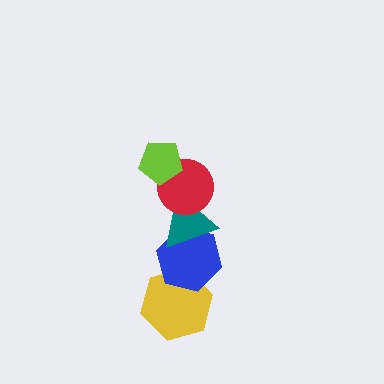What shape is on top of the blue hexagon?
The teal triangle is on top of the blue hexagon.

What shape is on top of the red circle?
The lime pentagon is on top of the red circle.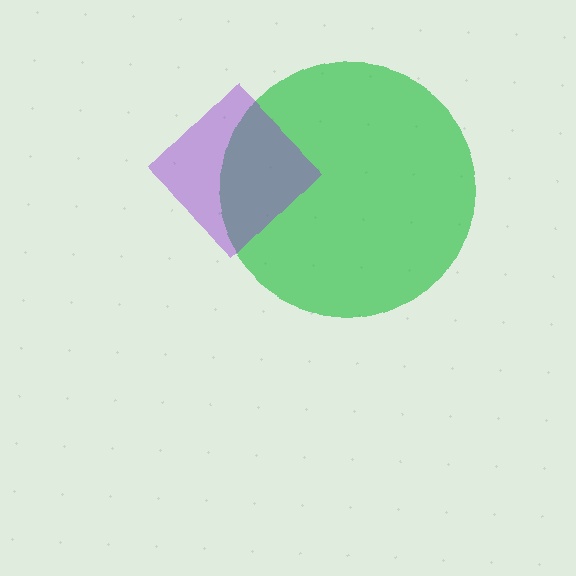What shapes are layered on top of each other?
The layered shapes are: a green circle, a purple diamond.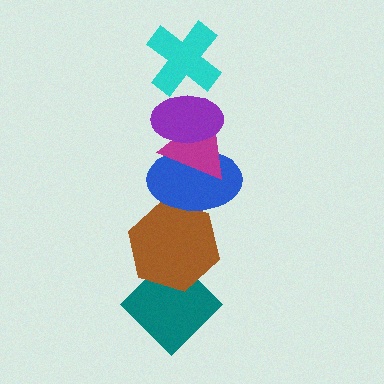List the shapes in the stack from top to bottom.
From top to bottom: the cyan cross, the purple ellipse, the magenta triangle, the blue ellipse, the brown hexagon, the teal diamond.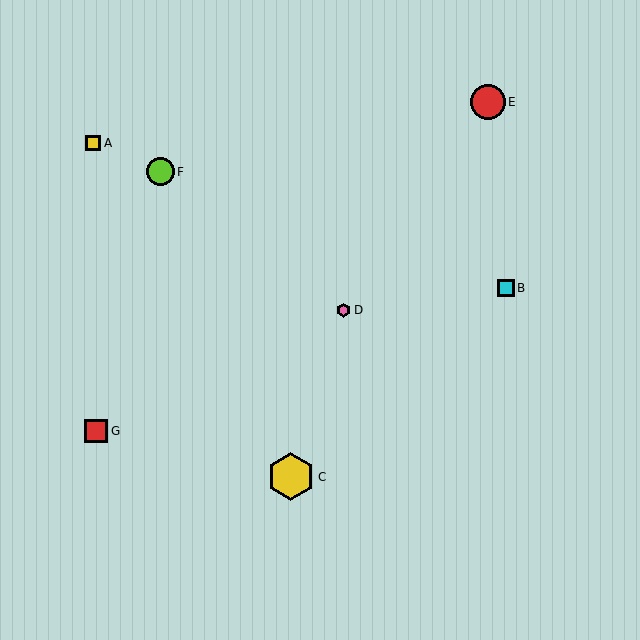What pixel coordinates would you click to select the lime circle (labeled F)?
Click at (160, 172) to select the lime circle F.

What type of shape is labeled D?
Shape D is a pink hexagon.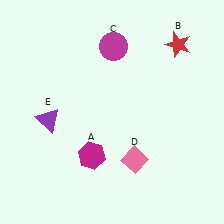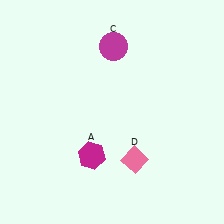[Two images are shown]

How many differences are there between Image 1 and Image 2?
There are 2 differences between the two images.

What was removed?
The red star (B), the purple triangle (E) were removed in Image 2.